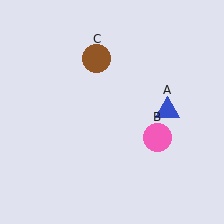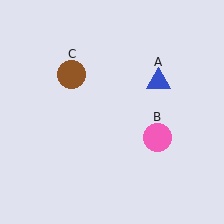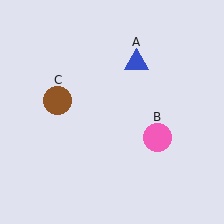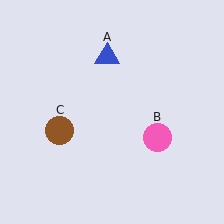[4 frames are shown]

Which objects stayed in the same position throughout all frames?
Pink circle (object B) remained stationary.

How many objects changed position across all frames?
2 objects changed position: blue triangle (object A), brown circle (object C).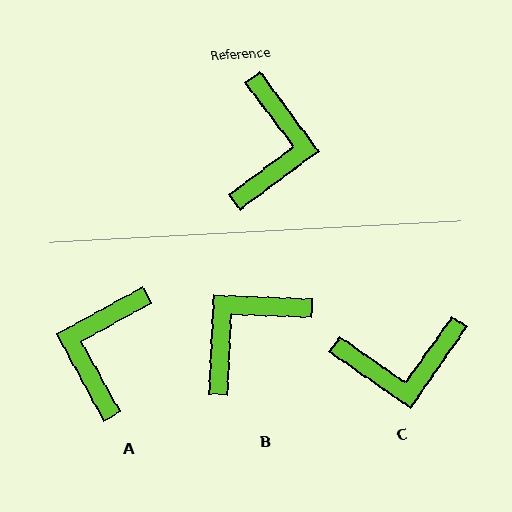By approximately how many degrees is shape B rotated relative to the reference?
Approximately 141 degrees counter-clockwise.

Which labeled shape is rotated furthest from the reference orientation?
A, about 172 degrees away.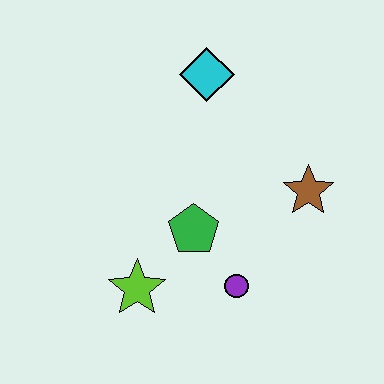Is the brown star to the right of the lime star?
Yes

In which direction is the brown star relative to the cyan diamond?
The brown star is below the cyan diamond.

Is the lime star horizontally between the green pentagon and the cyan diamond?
No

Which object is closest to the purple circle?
The green pentagon is closest to the purple circle.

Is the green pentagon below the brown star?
Yes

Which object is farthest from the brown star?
The lime star is farthest from the brown star.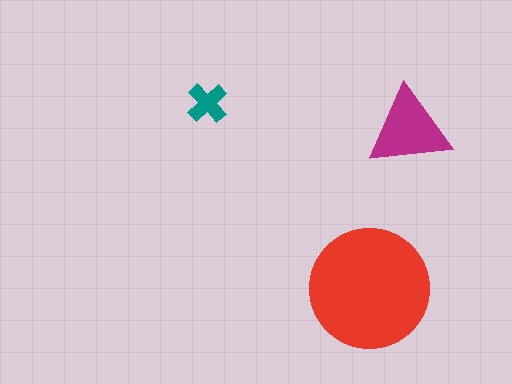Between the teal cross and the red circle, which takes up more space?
The red circle.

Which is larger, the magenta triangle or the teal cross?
The magenta triangle.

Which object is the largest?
The red circle.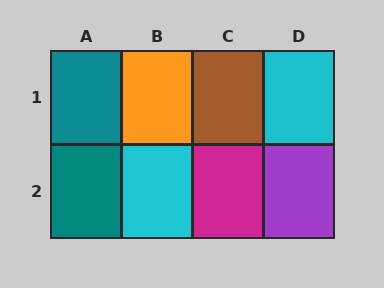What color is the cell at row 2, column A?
Teal.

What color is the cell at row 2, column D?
Purple.